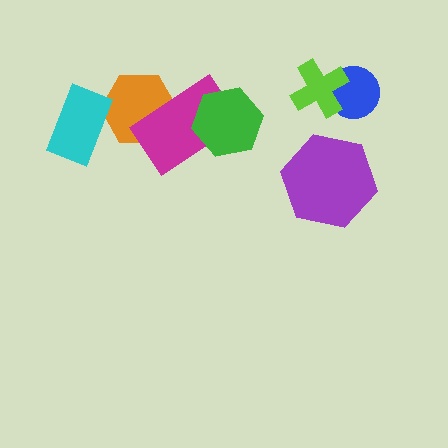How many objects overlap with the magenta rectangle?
2 objects overlap with the magenta rectangle.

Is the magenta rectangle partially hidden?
Yes, it is partially covered by another shape.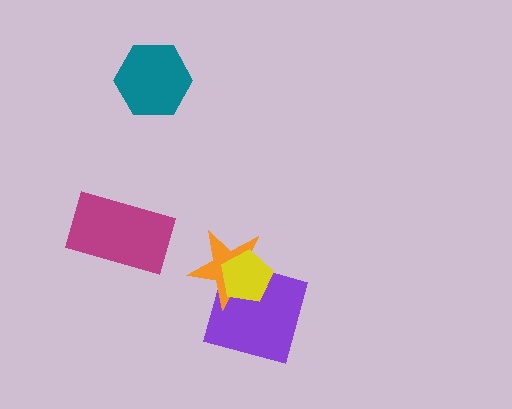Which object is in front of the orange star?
The yellow pentagon is in front of the orange star.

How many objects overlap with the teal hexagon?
0 objects overlap with the teal hexagon.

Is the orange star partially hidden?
Yes, it is partially covered by another shape.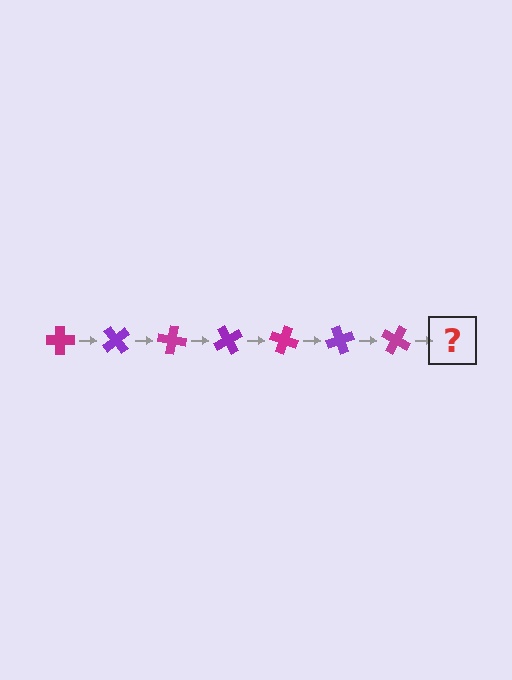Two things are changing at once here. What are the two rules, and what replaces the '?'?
The two rules are that it rotates 50 degrees each step and the color cycles through magenta and purple. The '?' should be a purple cross, rotated 350 degrees from the start.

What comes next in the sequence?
The next element should be a purple cross, rotated 350 degrees from the start.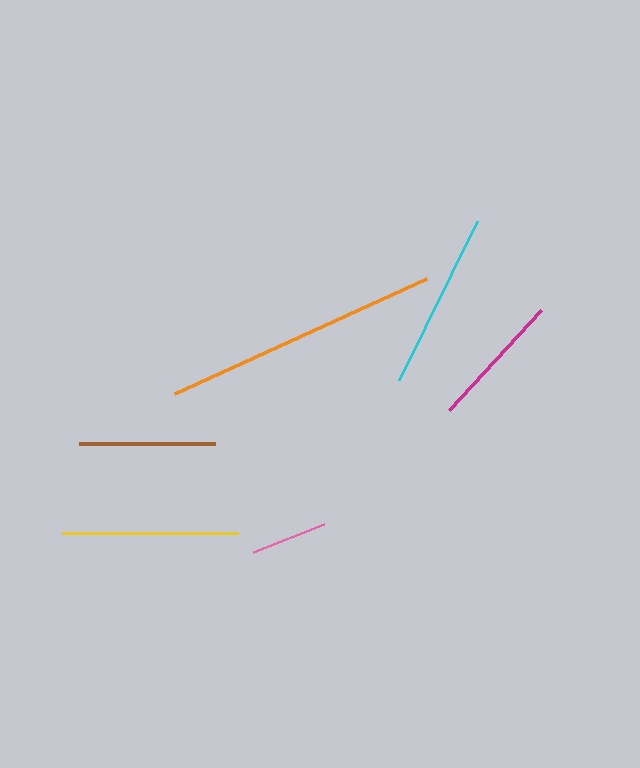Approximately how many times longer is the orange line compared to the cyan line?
The orange line is approximately 1.6 times the length of the cyan line.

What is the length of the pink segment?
The pink segment is approximately 76 pixels long.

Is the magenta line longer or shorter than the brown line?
The brown line is longer than the magenta line.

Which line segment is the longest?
The orange line is the longest at approximately 277 pixels.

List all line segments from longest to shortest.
From longest to shortest: orange, cyan, yellow, brown, magenta, pink.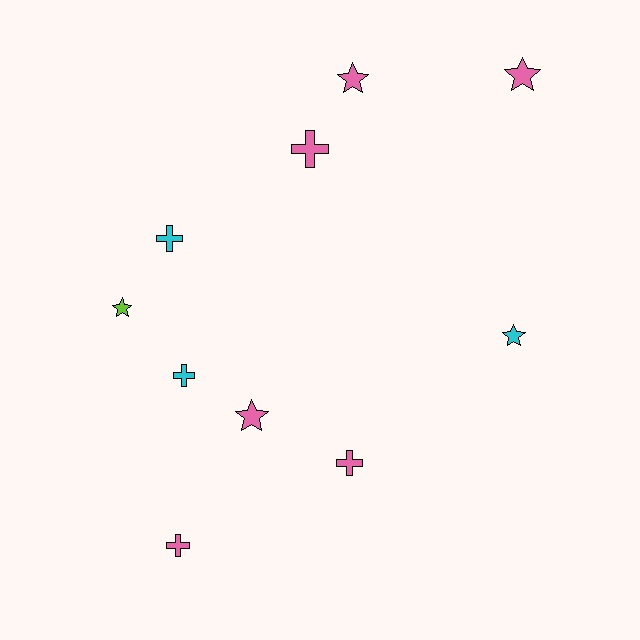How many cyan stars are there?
There is 1 cyan star.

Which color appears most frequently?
Pink, with 6 objects.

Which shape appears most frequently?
Star, with 5 objects.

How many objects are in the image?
There are 10 objects.